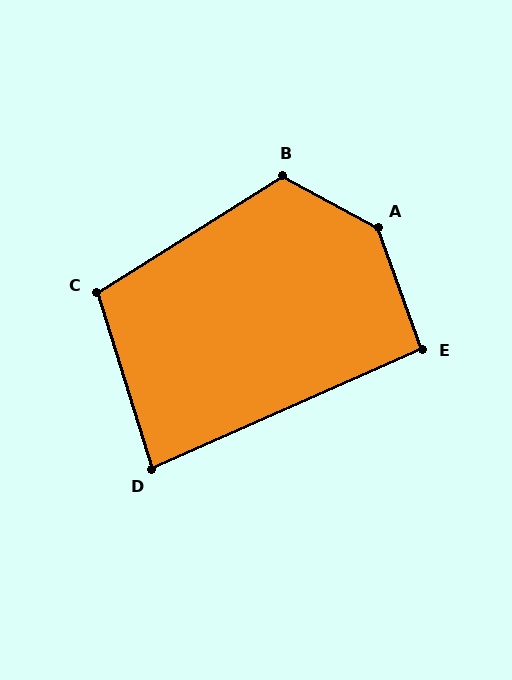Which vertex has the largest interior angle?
A, at approximately 138 degrees.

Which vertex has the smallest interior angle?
D, at approximately 83 degrees.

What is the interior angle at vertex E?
Approximately 94 degrees (approximately right).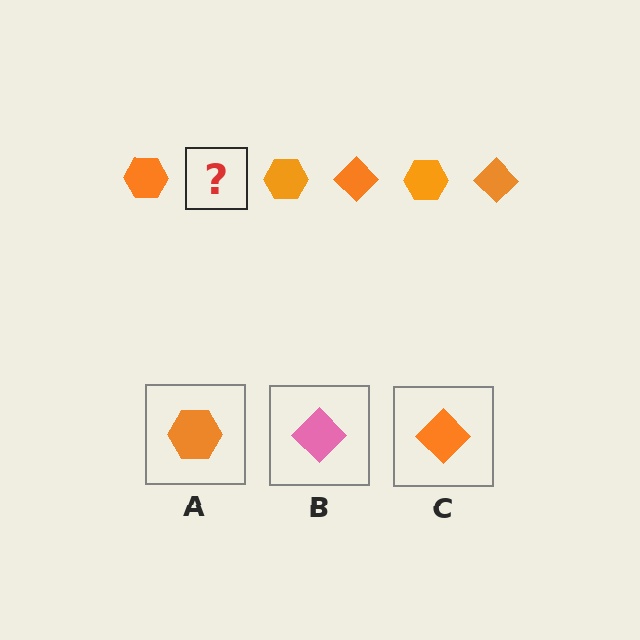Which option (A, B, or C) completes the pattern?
C.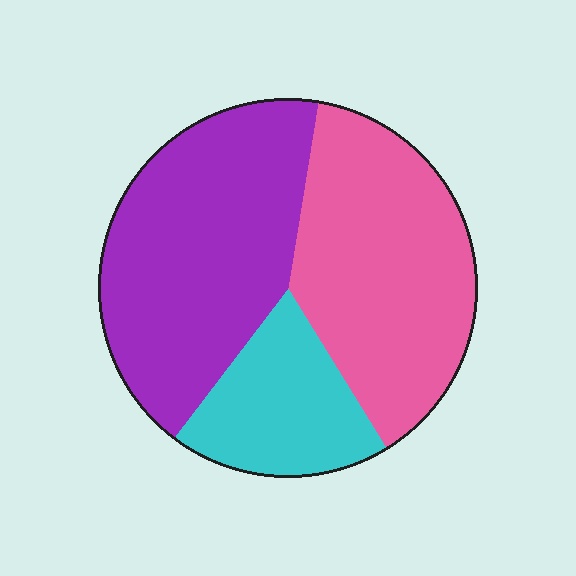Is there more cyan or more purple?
Purple.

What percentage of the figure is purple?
Purple takes up about two fifths (2/5) of the figure.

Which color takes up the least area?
Cyan, at roughly 20%.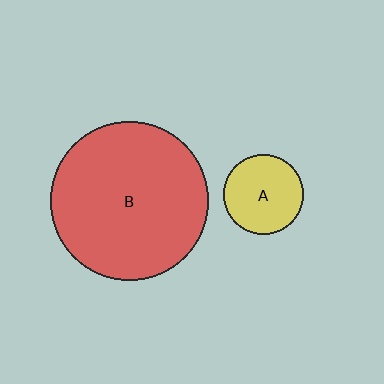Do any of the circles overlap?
No, none of the circles overlap.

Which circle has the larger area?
Circle B (red).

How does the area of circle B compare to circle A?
Approximately 3.9 times.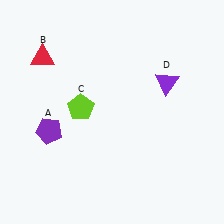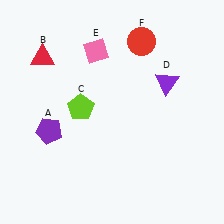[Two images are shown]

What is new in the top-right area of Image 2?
A red circle (F) was added in the top-right area of Image 2.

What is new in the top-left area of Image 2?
A pink diamond (E) was added in the top-left area of Image 2.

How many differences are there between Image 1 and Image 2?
There are 2 differences between the two images.